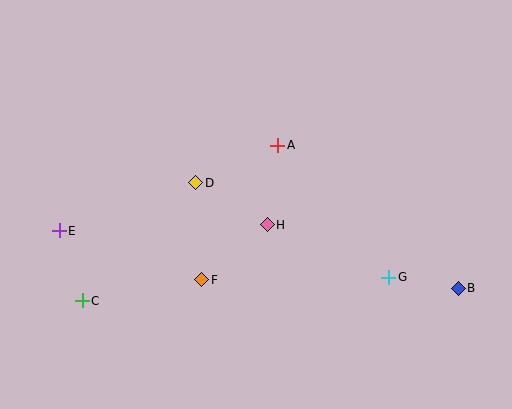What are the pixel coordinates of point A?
Point A is at (278, 145).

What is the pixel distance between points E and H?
The distance between E and H is 208 pixels.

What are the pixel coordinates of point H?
Point H is at (267, 225).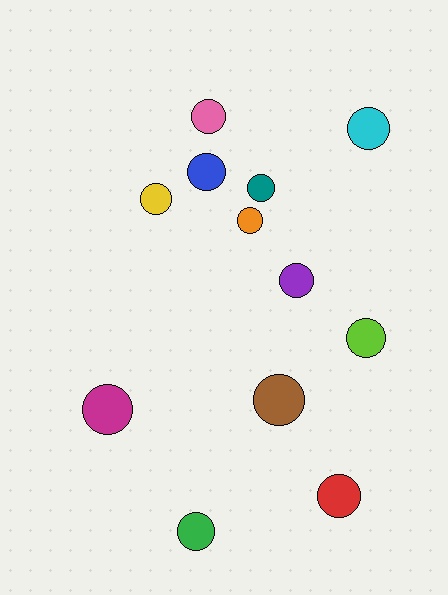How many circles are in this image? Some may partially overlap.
There are 12 circles.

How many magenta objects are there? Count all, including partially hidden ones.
There is 1 magenta object.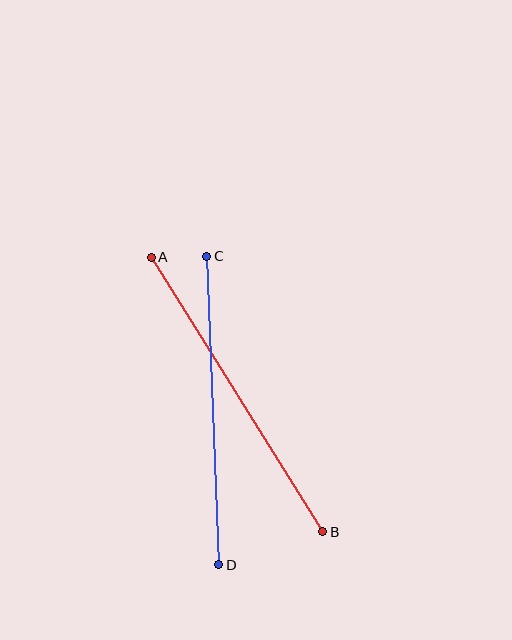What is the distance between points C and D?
The distance is approximately 309 pixels.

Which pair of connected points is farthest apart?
Points A and B are farthest apart.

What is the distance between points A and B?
The distance is approximately 324 pixels.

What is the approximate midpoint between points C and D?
The midpoint is at approximately (213, 411) pixels.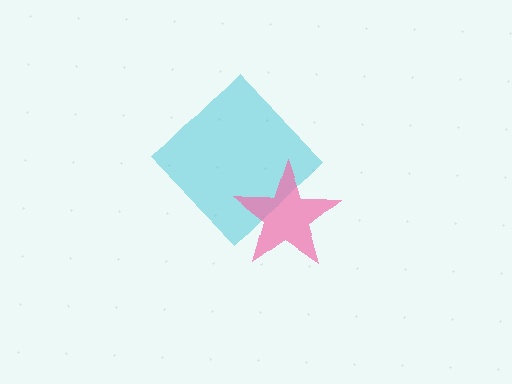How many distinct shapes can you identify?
There are 2 distinct shapes: a cyan diamond, a pink star.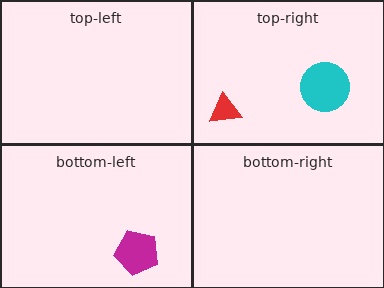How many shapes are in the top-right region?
2.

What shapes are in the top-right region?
The red triangle, the cyan circle.